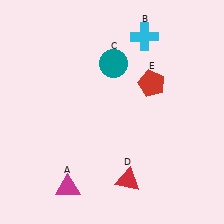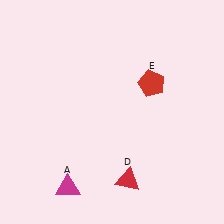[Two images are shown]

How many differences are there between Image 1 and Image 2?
There are 2 differences between the two images.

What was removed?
The teal circle (C), the cyan cross (B) were removed in Image 2.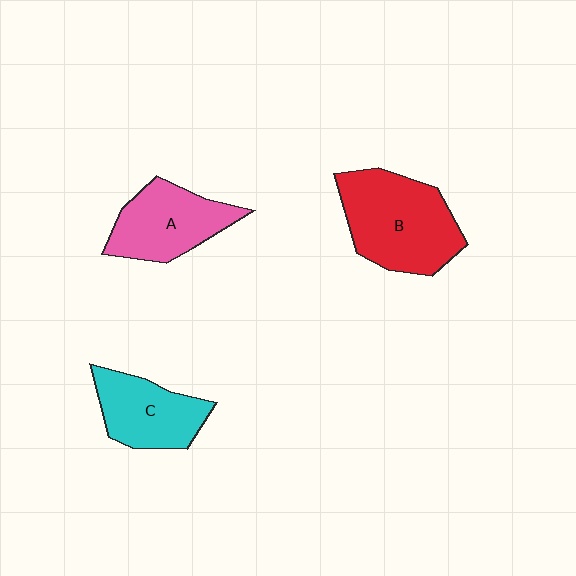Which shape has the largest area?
Shape B (red).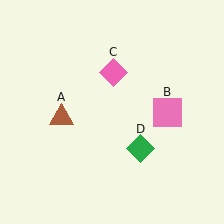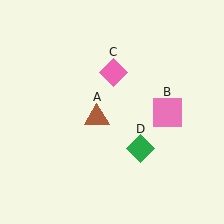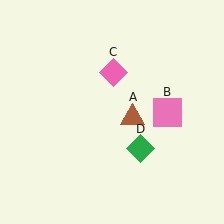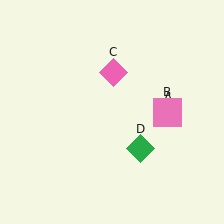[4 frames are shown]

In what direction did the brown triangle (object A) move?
The brown triangle (object A) moved right.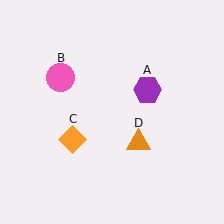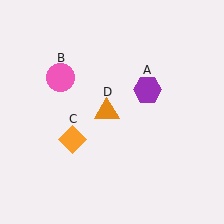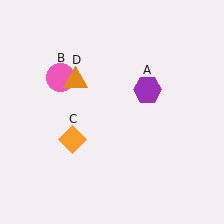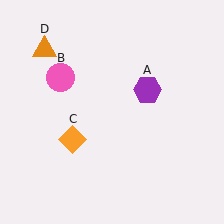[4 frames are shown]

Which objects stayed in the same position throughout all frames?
Purple hexagon (object A) and pink circle (object B) and orange diamond (object C) remained stationary.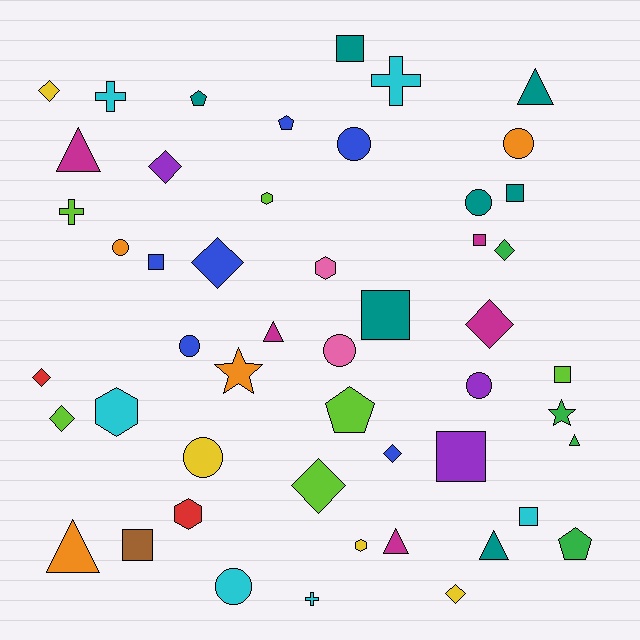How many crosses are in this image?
There are 4 crosses.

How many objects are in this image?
There are 50 objects.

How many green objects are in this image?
There are 4 green objects.